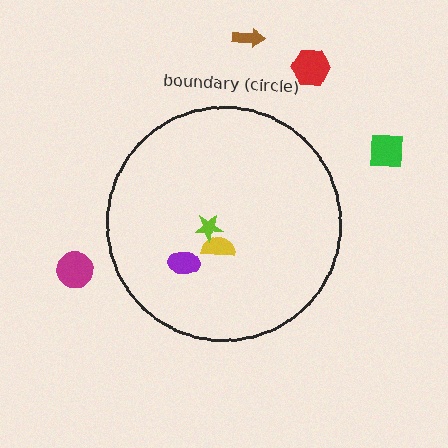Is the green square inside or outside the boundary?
Outside.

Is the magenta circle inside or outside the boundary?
Outside.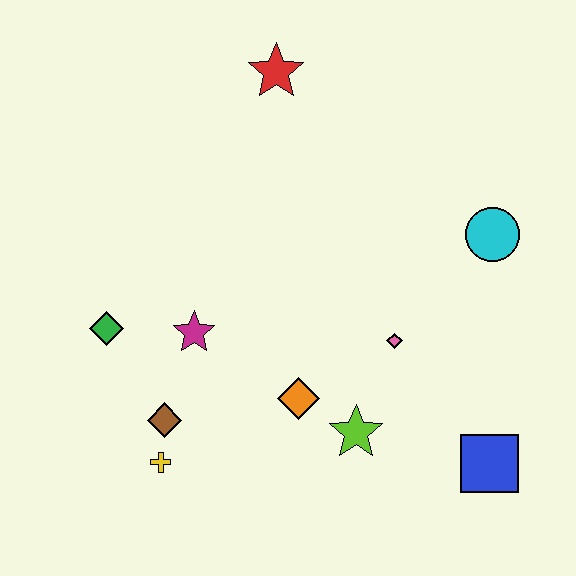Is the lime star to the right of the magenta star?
Yes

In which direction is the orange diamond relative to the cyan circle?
The orange diamond is to the left of the cyan circle.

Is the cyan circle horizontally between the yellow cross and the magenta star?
No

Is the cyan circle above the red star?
No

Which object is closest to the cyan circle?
The pink diamond is closest to the cyan circle.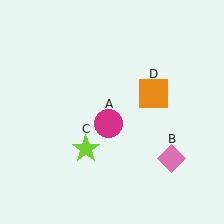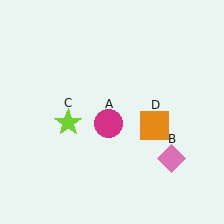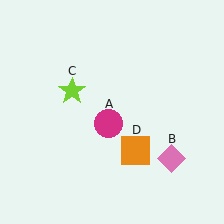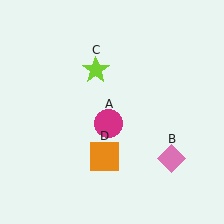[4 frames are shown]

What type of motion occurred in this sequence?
The lime star (object C), orange square (object D) rotated clockwise around the center of the scene.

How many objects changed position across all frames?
2 objects changed position: lime star (object C), orange square (object D).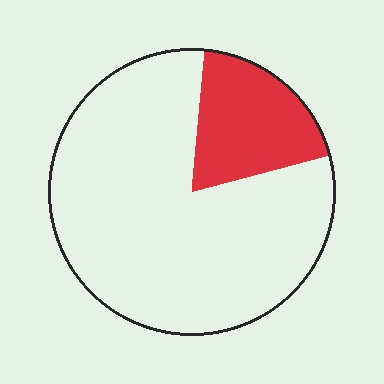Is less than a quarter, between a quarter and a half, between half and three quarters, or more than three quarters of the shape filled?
Less than a quarter.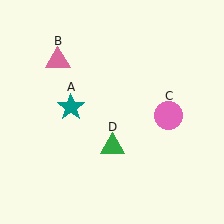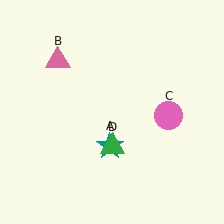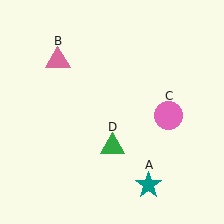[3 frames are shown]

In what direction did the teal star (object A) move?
The teal star (object A) moved down and to the right.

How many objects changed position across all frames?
1 object changed position: teal star (object A).